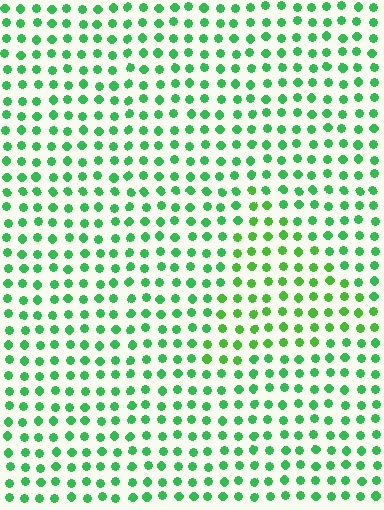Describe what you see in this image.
The image is filled with small green elements in a uniform arrangement. A triangle-shaped region is visible where the elements are tinted to a slightly different hue, forming a subtle color boundary.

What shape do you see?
I see a triangle.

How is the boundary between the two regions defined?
The boundary is defined purely by a slight shift in hue (about 22 degrees). Spacing, size, and orientation are identical on both sides.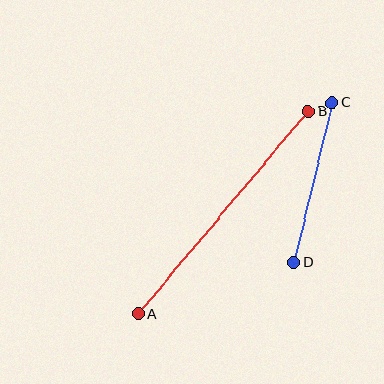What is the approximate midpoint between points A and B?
The midpoint is at approximately (223, 212) pixels.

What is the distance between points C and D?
The distance is approximately 164 pixels.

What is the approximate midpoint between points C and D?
The midpoint is at approximately (313, 183) pixels.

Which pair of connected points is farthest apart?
Points A and B are farthest apart.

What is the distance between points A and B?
The distance is approximately 264 pixels.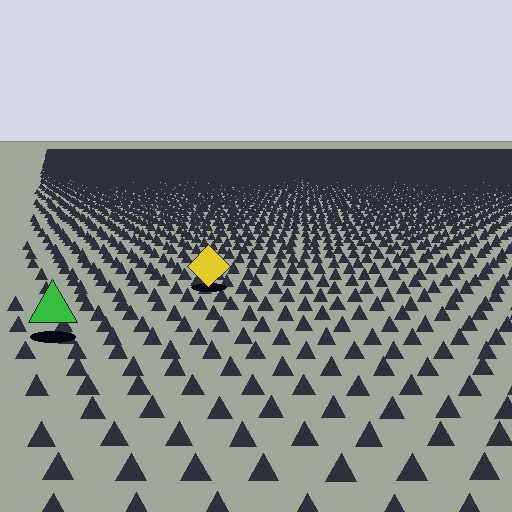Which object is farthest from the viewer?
The yellow diamond is farthest from the viewer. It appears smaller and the ground texture around it is denser.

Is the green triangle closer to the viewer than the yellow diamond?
Yes. The green triangle is closer — you can tell from the texture gradient: the ground texture is coarser near it.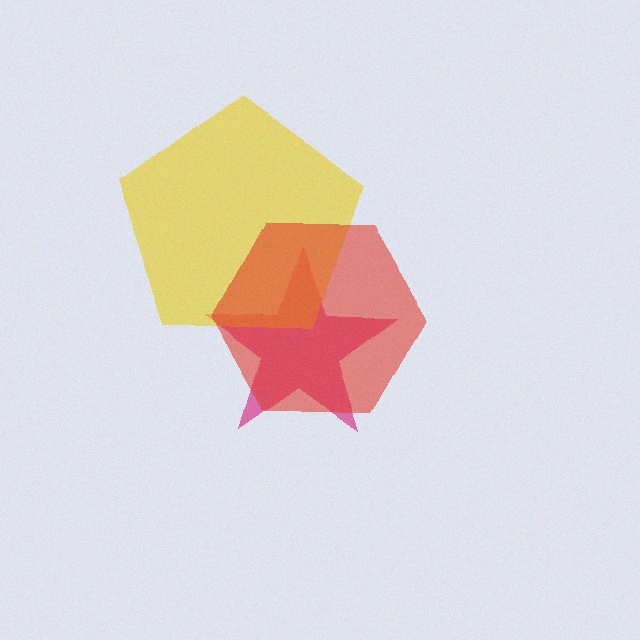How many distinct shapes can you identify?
There are 3 distinct shapes: a magenta star, a yellow pentagon, a red hexagon.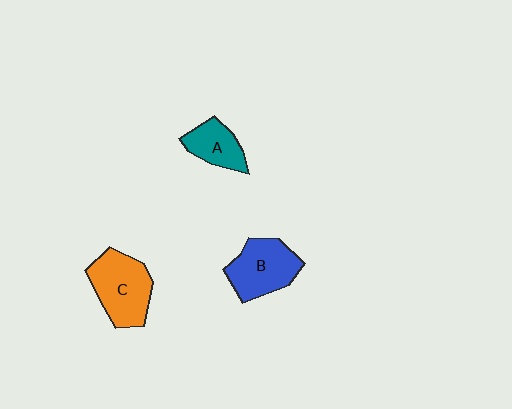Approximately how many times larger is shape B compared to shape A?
Approximately 1.5 times.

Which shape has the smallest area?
Shape A (teal).